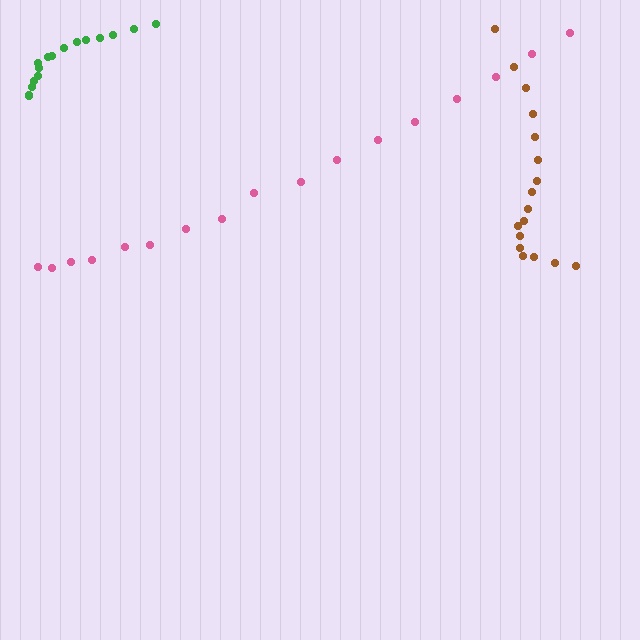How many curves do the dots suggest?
There are 3 distinct paths.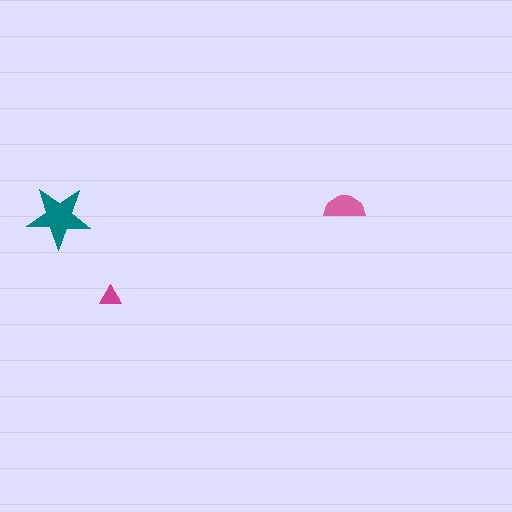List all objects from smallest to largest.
The magenta triangle, the pink semicircle, the teal star.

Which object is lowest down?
The magenta triangle is bottommost.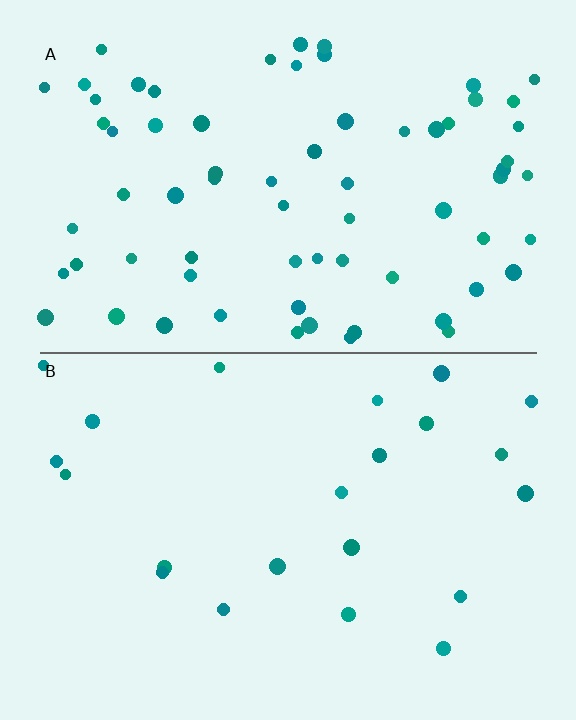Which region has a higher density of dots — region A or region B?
A (the top).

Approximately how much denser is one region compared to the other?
Approximately 3.2× — region A over region B.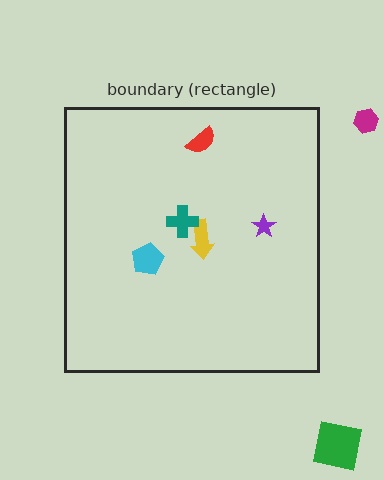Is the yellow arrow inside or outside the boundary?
Inside.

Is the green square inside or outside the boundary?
Outside.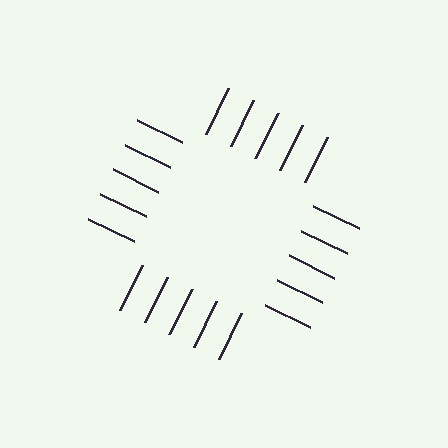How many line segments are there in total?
20 — 5 along each of the 4 edges.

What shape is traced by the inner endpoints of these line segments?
An illusory square — the line segments terminate on its edges but no continuous stroke is drawn.